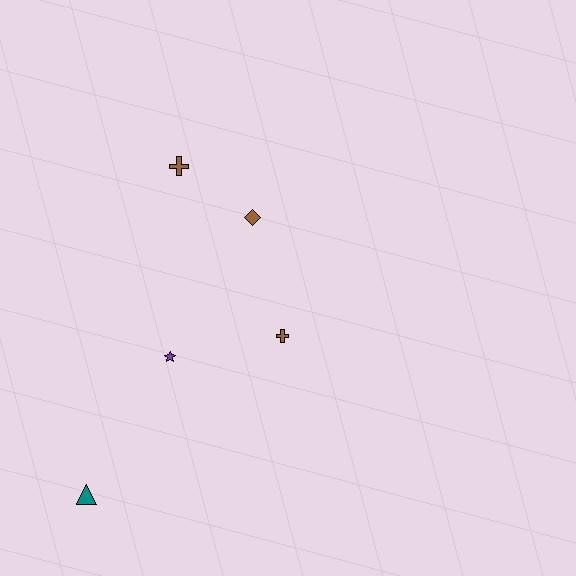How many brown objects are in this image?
There are 3 brown objects.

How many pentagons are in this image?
There are no pentagons.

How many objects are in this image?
There are 5 objects.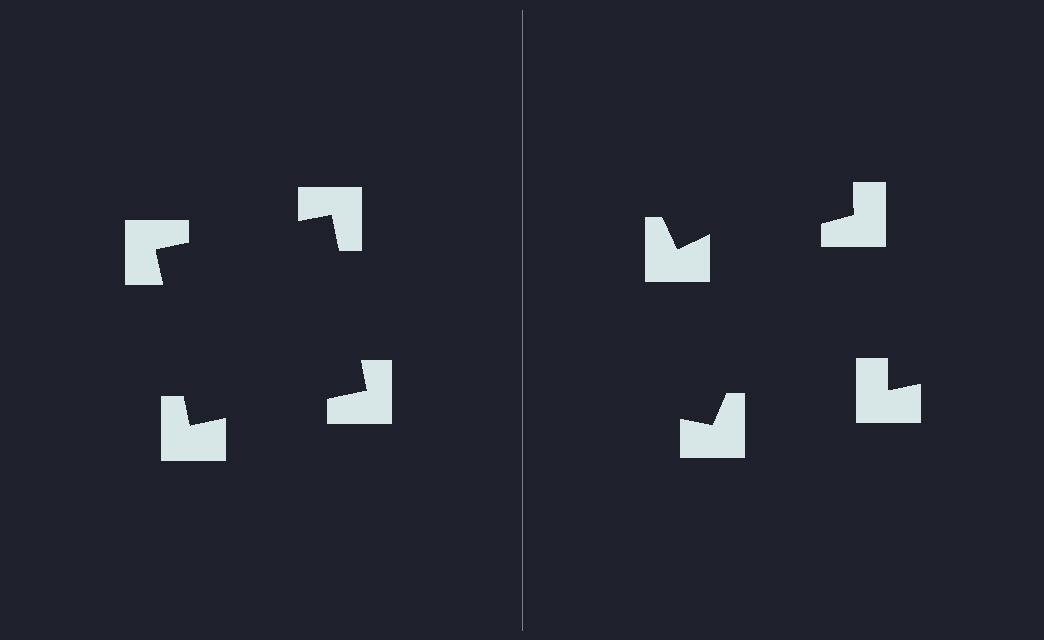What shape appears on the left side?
An illusory square.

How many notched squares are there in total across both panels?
8 — 4 on each side.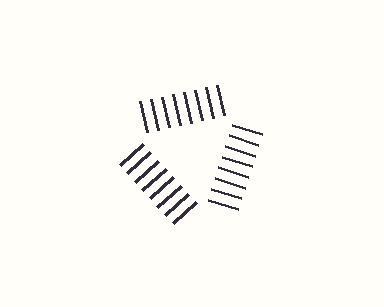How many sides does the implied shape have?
3 sides — the line-ends trace a triangle.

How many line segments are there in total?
24 — 8 along each of the 3 edges.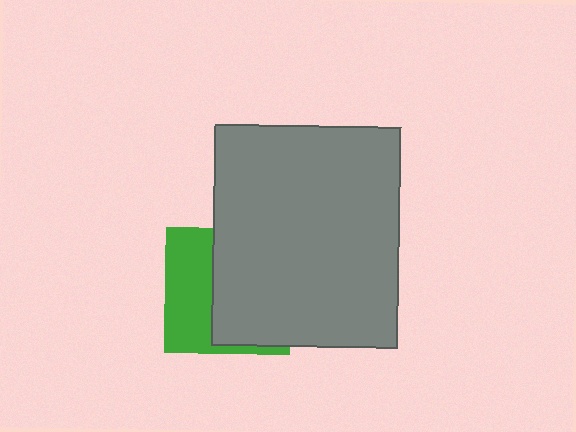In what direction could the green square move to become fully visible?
The green square could move left. That would shift it out from behind the gray rectangle entirely.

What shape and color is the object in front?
The object in front is a gray rectangle.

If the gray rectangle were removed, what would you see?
You would see the complete green square.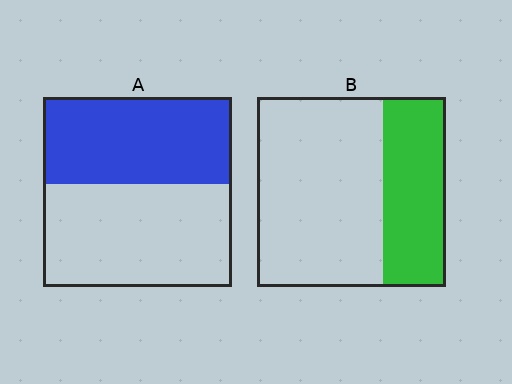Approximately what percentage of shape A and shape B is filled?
A is approximately 45% and B is approximately 35%.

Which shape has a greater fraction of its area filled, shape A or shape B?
Shape A.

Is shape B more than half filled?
No.